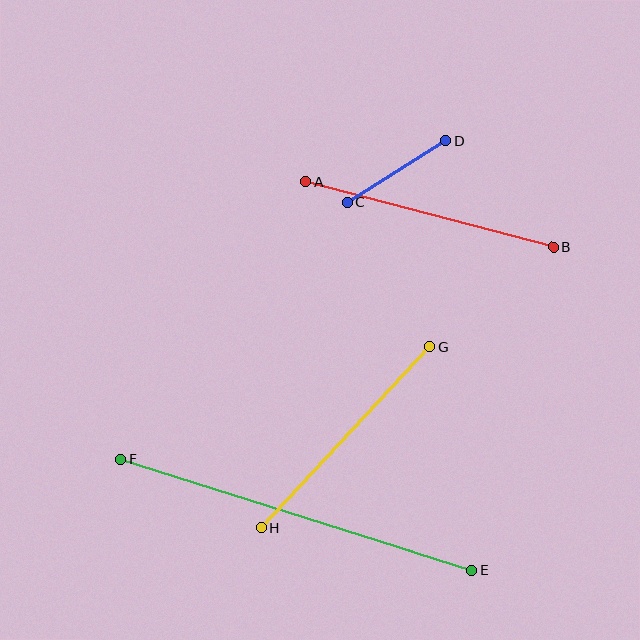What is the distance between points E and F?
The distance is approximately 369 pixels.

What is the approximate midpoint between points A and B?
The midpoint is at approximately (430, 214) pixels.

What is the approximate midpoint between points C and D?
The midpoint is at approximately (397, 172) pixels.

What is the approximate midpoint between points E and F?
The midpoint is at approximately (296, 515) pixels.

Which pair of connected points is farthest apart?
Points E and F are farthest apart.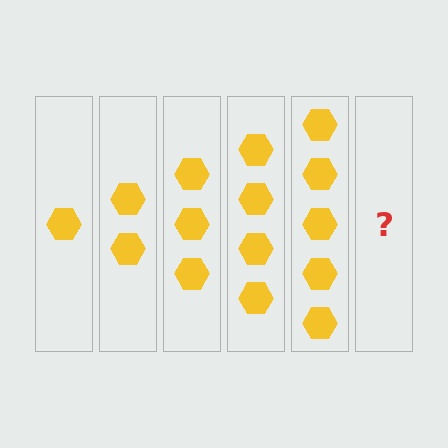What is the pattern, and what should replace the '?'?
The pattern is that each step adds one more hexagon. The '?' should be 6 hexagons.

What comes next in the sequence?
The next element should be 6 hexagons.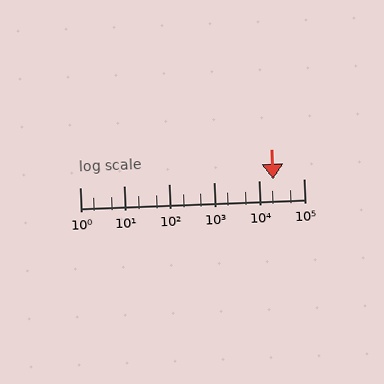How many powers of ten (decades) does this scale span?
The scale spans 5 decades, from 1 to 100000.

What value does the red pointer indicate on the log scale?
The pointer indicates approximately 21000.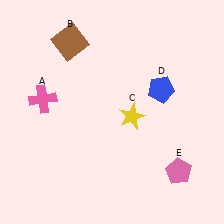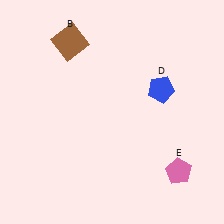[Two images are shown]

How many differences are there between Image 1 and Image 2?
There are 2 differences between the two images.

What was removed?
The pink cross (A), the yellow star (C) were removed in Image 2.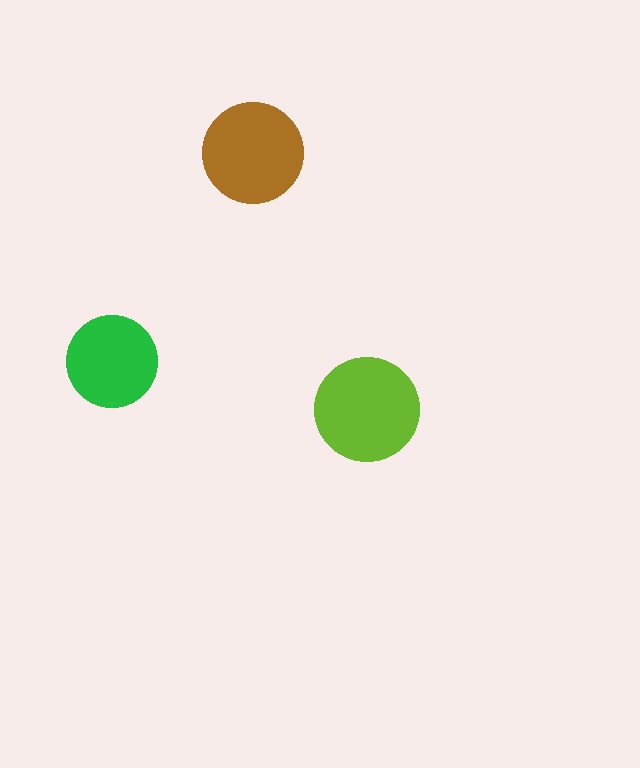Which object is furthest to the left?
The green circle is leftmost.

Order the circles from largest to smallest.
the lime one, the brown one, the green one.